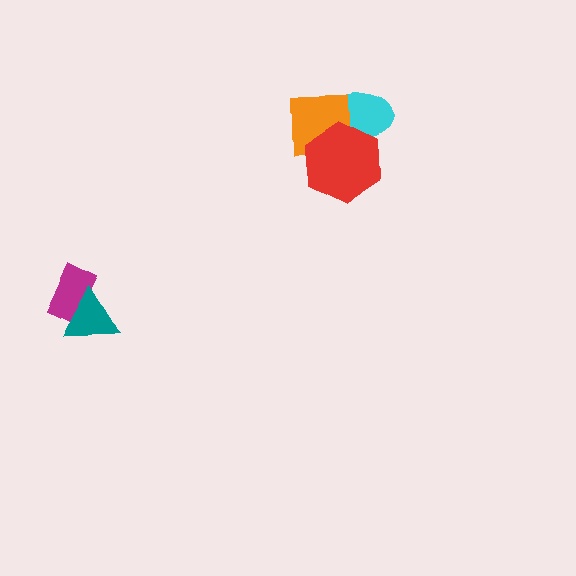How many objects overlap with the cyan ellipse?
2 objects overlap with the cyan ellipse.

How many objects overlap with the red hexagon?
2 objects overlap with the red hexagon.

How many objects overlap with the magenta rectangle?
1 object overlaps with the magenta rectangle.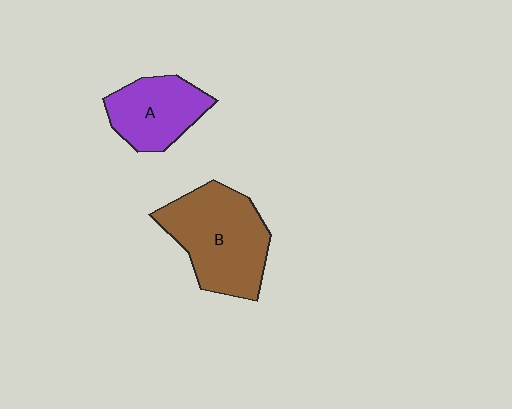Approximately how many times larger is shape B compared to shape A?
Approximately 1.5 times.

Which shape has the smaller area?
Shape A (purple).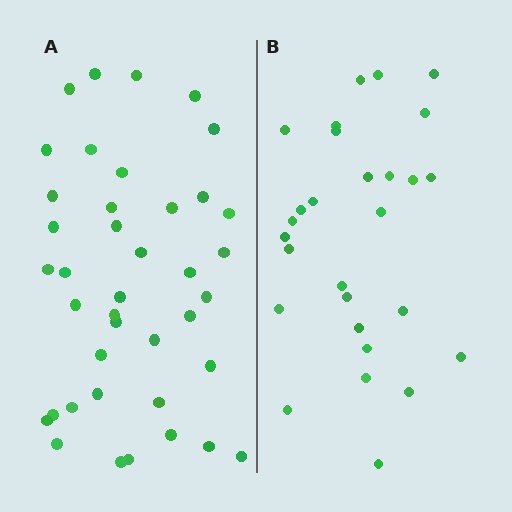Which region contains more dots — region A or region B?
Region A (the left region) has more dots.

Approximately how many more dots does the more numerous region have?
Region A has roughly 12 or so more dots than region B.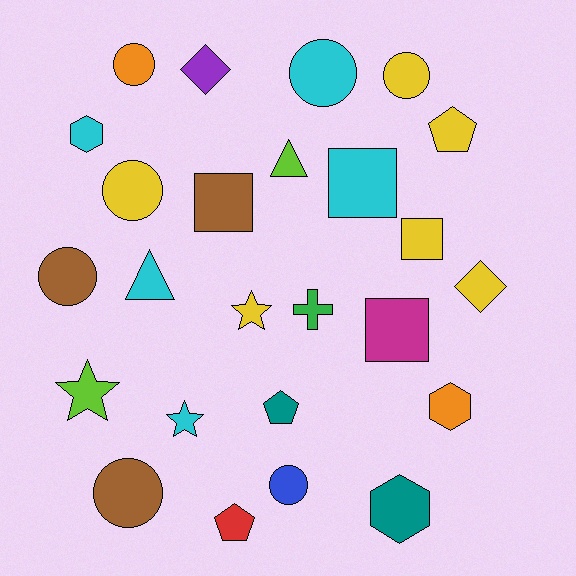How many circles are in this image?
There are 7 circles.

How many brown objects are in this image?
There are 3 brown objects.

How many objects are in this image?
There are 25 objects.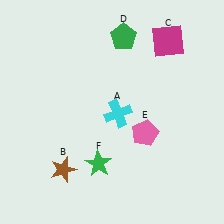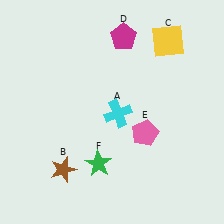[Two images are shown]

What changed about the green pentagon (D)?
In Image 1, D is green. In Image 2, it changed to magenta.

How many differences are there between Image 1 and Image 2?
There are 2 differences between the two images.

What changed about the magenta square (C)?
In Image 1, C is magenta. In Image 2, it changed to yellow.